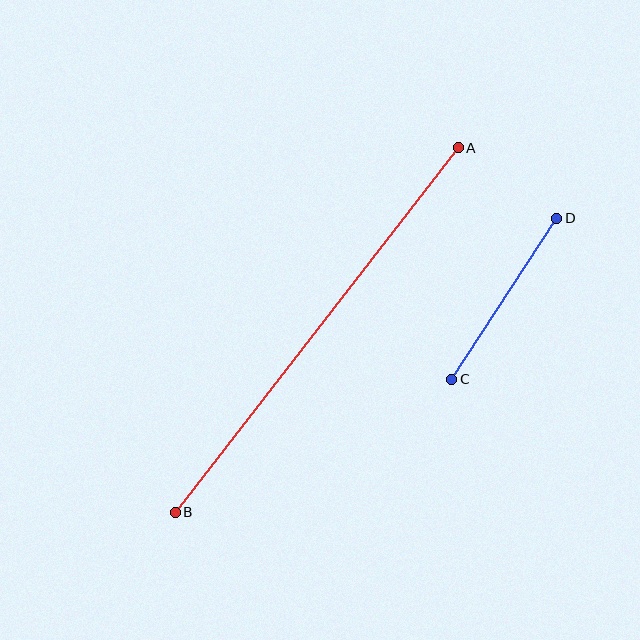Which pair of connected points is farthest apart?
Points A and B are farthest apart.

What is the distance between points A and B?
The distance is approximately 461 pixels.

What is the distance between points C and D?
The distance is approximately 192 pixels.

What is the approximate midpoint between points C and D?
The midpoint is at approximately (504, 299) pixels.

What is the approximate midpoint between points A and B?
The midpoint is at approximately (317, 330) pixels.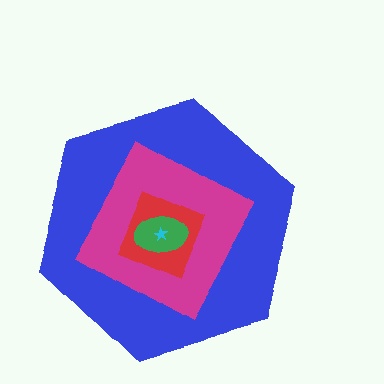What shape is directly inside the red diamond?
The green ellipse.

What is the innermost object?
The cyan star.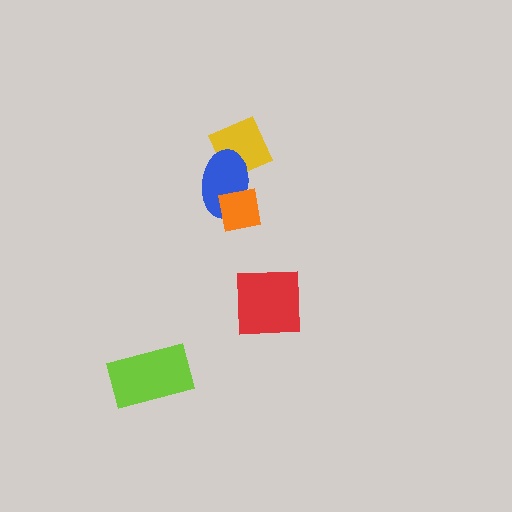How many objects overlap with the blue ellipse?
2 objects overlap with the blue ellipse.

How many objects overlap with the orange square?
1 object overlaps with the orange square.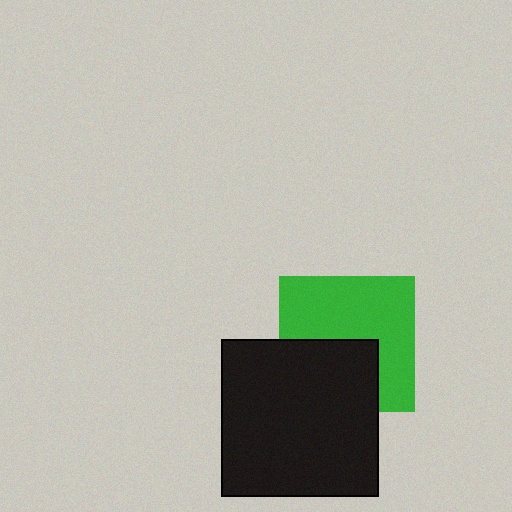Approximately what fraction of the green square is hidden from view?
Roughly 39% of the green square is hidden behind the black square.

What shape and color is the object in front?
The object in front is a black square.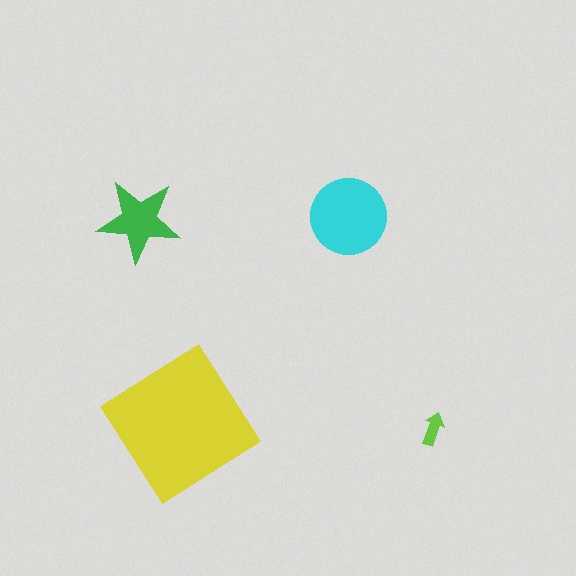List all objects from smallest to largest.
The lime arrow, the green star, the cyan circle, the yellow diamond.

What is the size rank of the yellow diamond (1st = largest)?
1st.